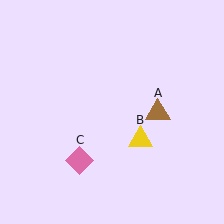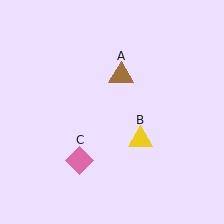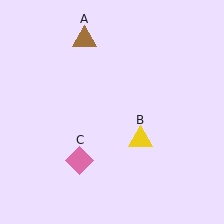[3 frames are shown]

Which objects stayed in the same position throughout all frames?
Yellow triangle (object B) and pink diamond (object C) remained stationary.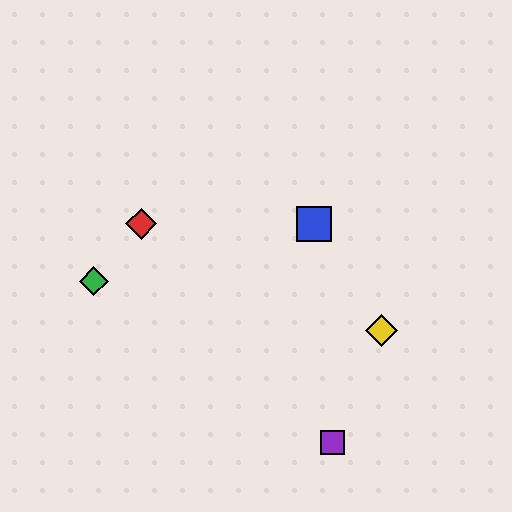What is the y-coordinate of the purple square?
The purple square is at y≈443.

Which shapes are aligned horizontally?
The red diamond, the blue square are aligned horizontally.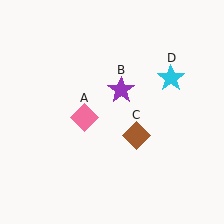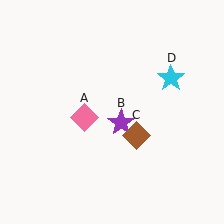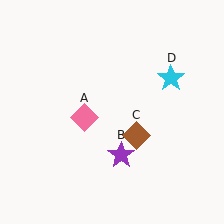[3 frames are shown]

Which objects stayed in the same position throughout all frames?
Pink diamond (object A) and brown diamond (object C) and cyan star (object D) remained stationary.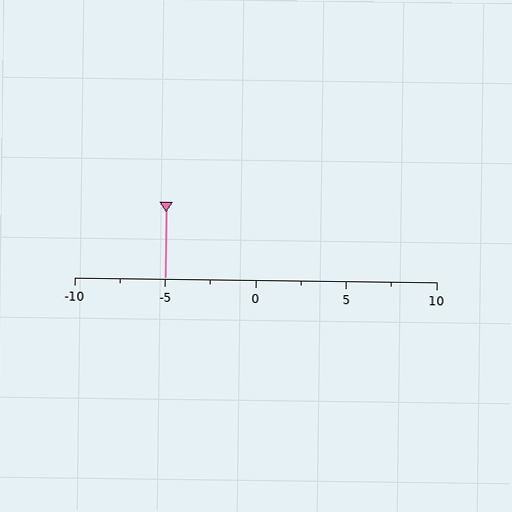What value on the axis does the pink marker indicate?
The marker indicates approximately -5.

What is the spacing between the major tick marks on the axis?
The major ticks are spaced 5 apart.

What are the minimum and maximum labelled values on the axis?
The axis runs from -10 to 10.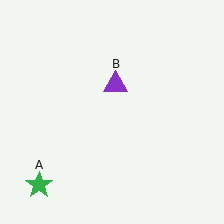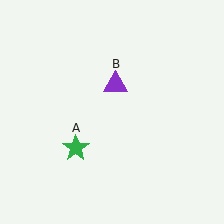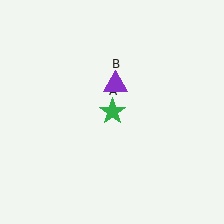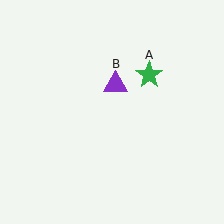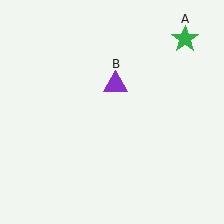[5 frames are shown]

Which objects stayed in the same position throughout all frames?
Purple triangle (object B) remained stationary.